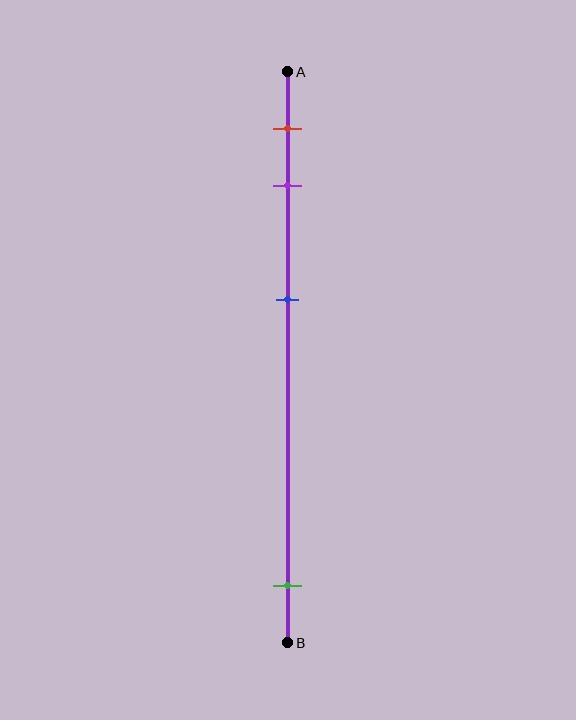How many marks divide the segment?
There are 4 marks dividing the segment.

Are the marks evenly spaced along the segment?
No, the marks are not evenly spaced.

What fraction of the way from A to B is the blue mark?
The blue mark is approximately 40% (0.4) of the way from A to B.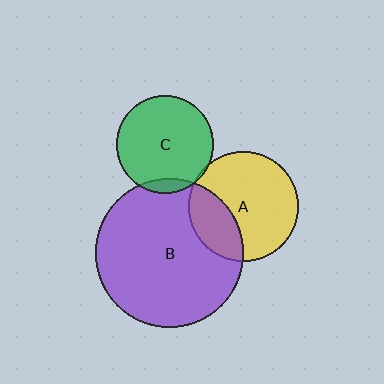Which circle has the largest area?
Circle B (purple).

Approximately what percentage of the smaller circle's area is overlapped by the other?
Approximately 5%.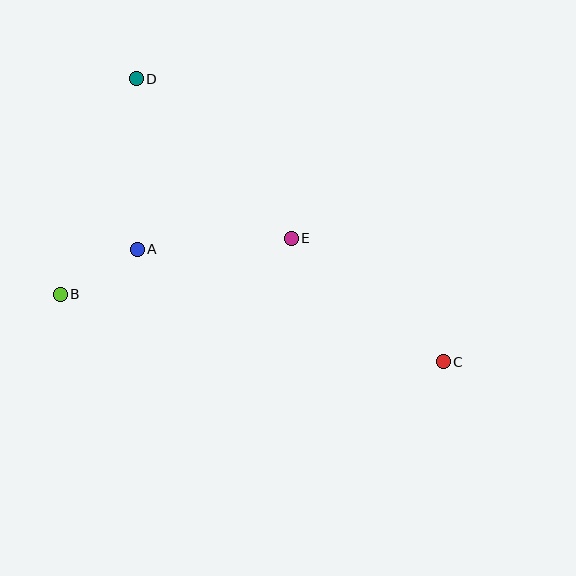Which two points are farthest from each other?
Points C and D are farthest from each other.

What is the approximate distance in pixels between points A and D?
The distance between A and D is approximately 170 pixels.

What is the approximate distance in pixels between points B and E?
The distance between B and E is approximately 238 pixels.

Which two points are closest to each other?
Points A and B are closest to each other.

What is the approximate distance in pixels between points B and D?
The distance between B and D is approximately 228 pixels.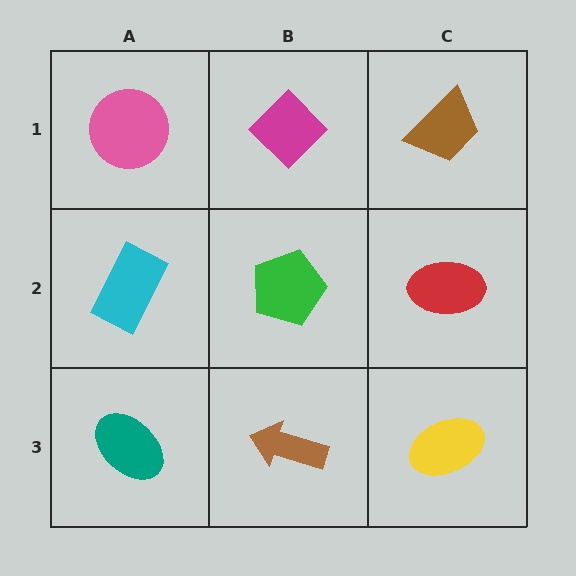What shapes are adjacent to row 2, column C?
A brown trapezoid (row 1, column C), a yellow ellipse (row 3, column C), a green pentagon (row 2, column B).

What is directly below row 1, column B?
A green pentagon.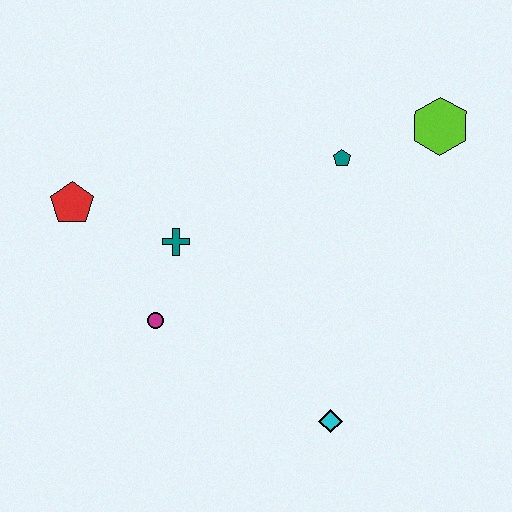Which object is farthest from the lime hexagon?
The red pentagon is farthest from the lime hexagon.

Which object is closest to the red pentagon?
The teal cross is closest to the red pentagon.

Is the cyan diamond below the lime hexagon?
Yes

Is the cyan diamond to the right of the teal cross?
Yes